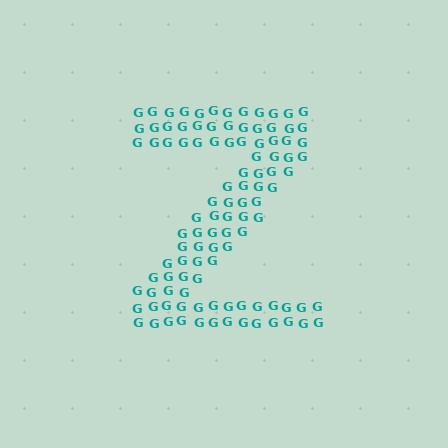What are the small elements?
The small elements are letter G's.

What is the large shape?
The large shape is the letter Z.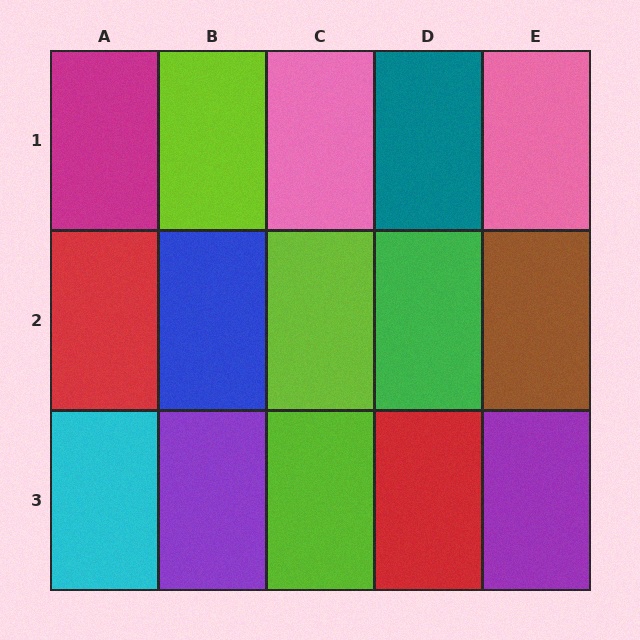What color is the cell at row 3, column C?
Lime.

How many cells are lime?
3 cells are lime.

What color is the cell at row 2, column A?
Red.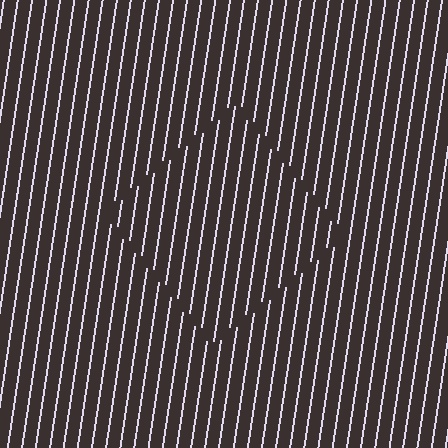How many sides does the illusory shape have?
4 sides — the line-ends trace a square.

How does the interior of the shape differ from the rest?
The interior of the shape contains the same grating, shifted by half a period — the contour is defined by the phase discontinuity where line-ends from the inner and outer gratings abut.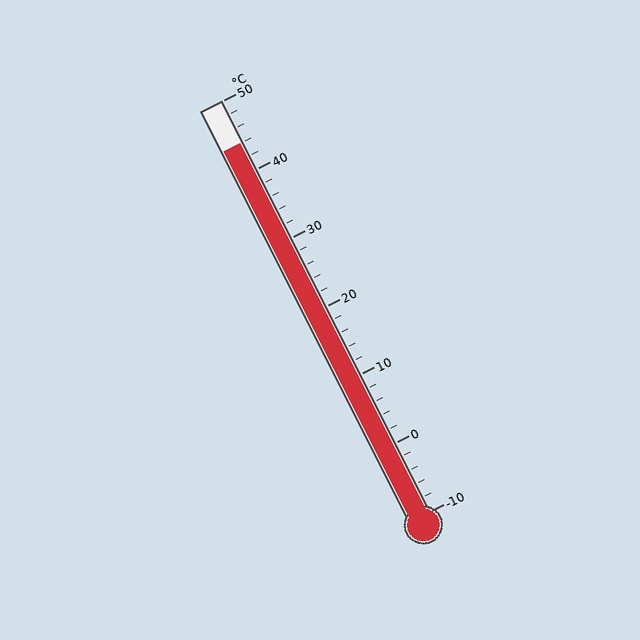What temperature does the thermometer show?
The thermometer shows approximately 44°C.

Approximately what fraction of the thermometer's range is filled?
The thermometer is filled to approximately 90% of its range.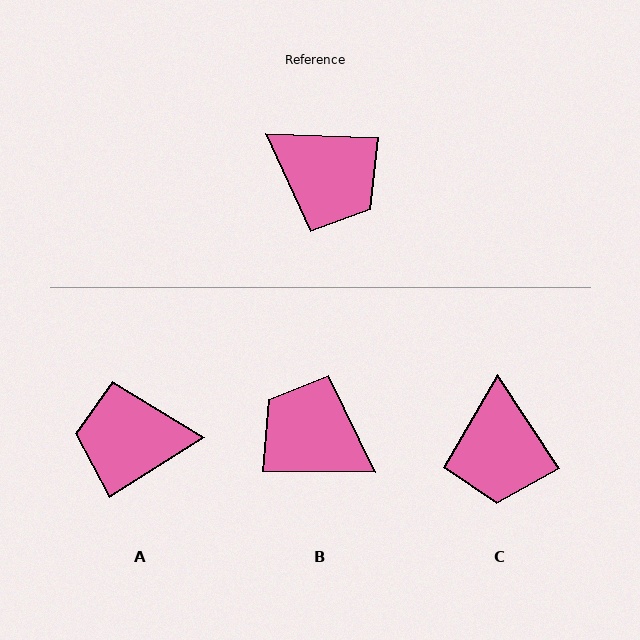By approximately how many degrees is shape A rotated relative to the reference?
Approximately 146 degrees clockwise.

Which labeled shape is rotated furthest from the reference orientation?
B, about 179 degrees away.